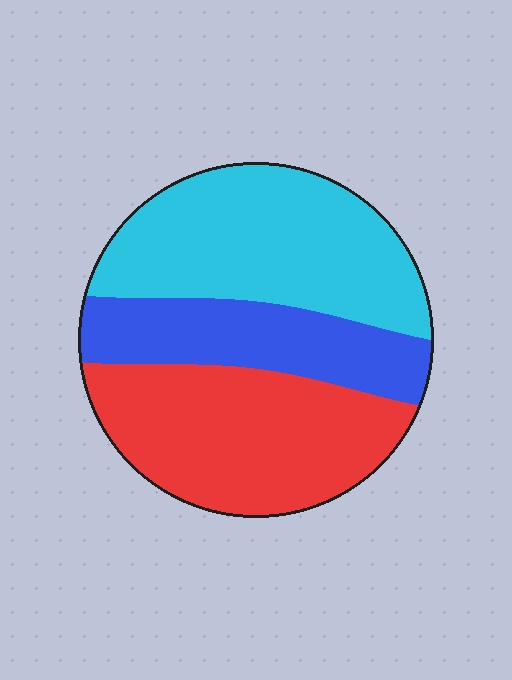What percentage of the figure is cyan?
Cyan covers 39% of the figure.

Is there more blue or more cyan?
Cyan.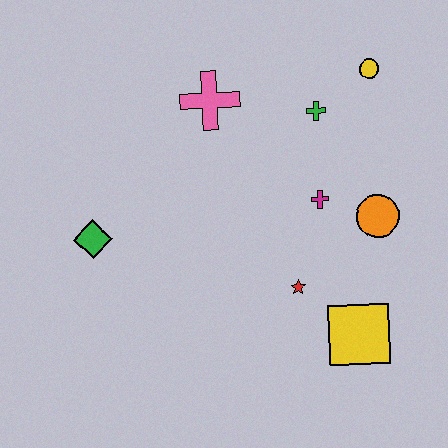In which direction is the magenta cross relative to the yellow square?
The magenta cross is above the yellow square.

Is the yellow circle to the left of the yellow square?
No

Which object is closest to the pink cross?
The green cross is closest to the pink cross.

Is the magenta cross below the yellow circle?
Yes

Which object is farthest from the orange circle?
The green diamond is farthest from the orange circle.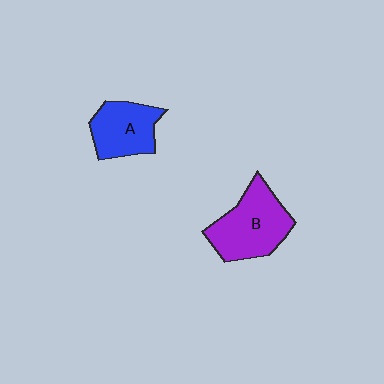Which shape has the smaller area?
Shape A (blue).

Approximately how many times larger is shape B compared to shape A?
Approximately 1.3 times.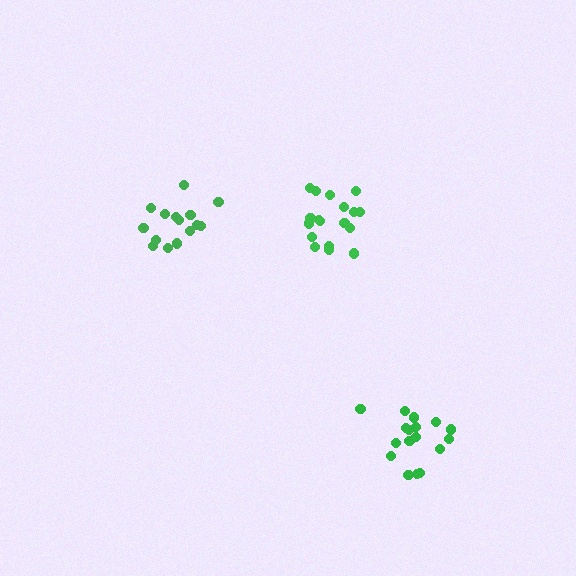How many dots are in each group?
Group 1: 15 dots, Group 2: 19 dots, Group 3: 17 dots (51 total).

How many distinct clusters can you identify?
There are 3 distinct clusters.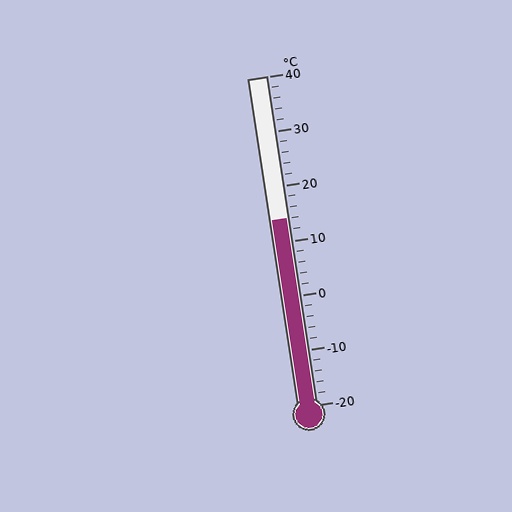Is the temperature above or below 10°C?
The temperature is above 10°C.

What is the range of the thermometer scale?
The thermometer scale ranges from -20°C to 40°C.